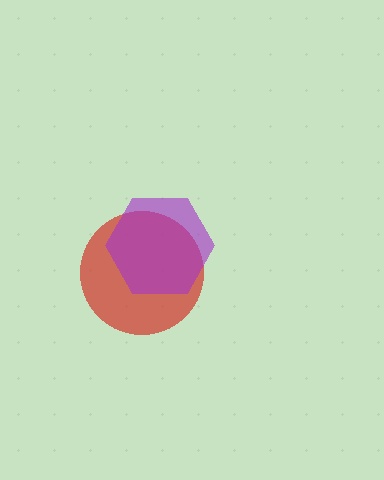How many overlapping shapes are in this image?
There are 2 overlapping shapes in the image.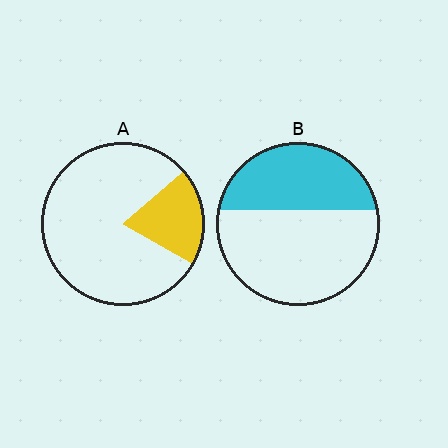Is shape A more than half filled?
No.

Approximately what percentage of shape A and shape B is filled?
A is approximately 20% and B is approximately 40%.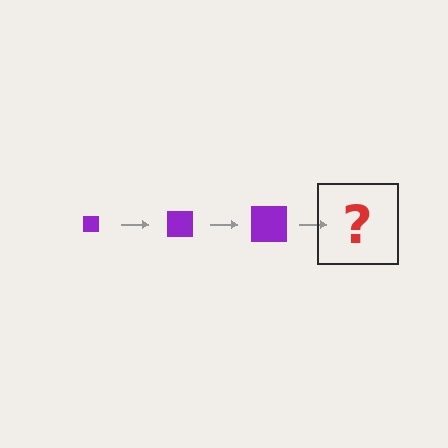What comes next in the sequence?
The next element should be a purple square, larger than the previous one.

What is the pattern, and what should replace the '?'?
The pattern is that the square gets progressively larger each step. The '?' should be a purple square, larger than the previous one.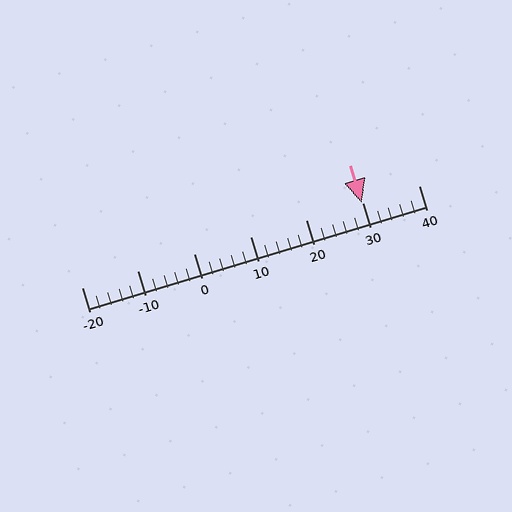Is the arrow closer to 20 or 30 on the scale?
The arrow is closer to 30.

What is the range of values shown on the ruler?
The ruler shows values from -20 to 40.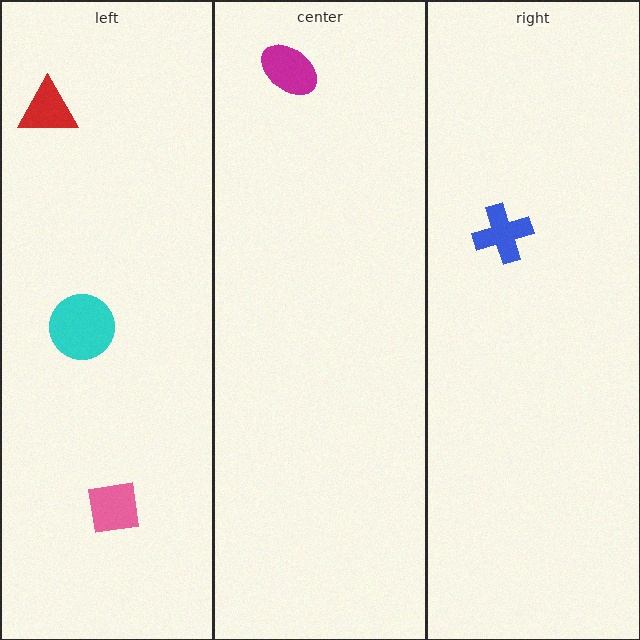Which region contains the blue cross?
The right region.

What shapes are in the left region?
The red triangle, the pink square, the cyan circle.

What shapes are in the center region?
The magenta ellipse.